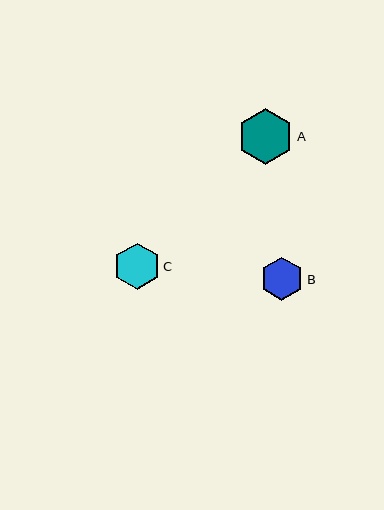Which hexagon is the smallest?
Hexagon B is the smallest with a size of approximately 43 pixels.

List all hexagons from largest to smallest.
From largest to smallest: A, C, B.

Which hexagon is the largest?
Hexagon A is the largest with a size of approximately 56 pixels.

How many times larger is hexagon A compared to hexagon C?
Hexagon A is approximately 1.2 times the size of hexagon C.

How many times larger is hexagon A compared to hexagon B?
Hexagon A is approximately 1.3 times the size of hexagon B.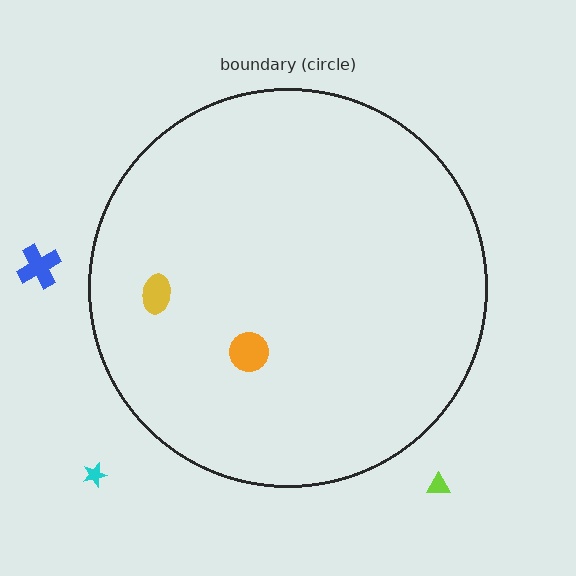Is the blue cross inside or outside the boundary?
Outside.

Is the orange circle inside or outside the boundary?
Inside.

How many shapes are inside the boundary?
2 inside, 3 outside.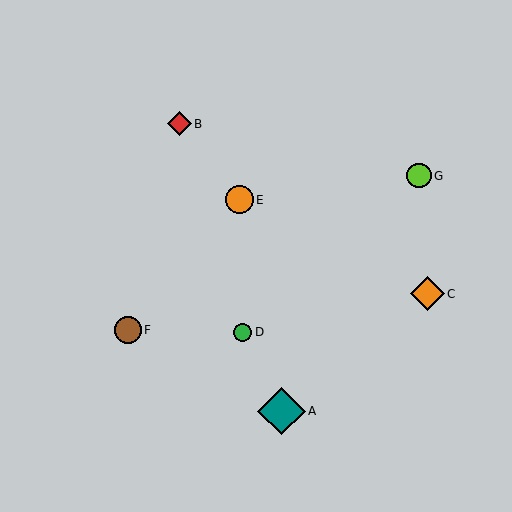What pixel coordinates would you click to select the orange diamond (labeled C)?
Click at (427, 294) to select the orange diamond C.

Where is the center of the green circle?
The center of the green circle is at (243, 332).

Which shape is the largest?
The teal diamond (labeled A) is the largest.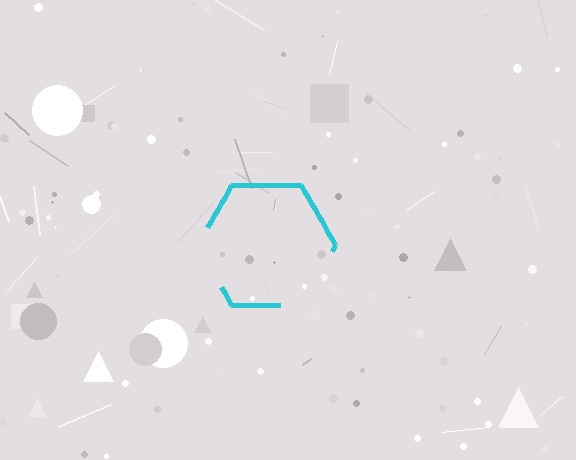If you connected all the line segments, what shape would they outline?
They would outline a hexagon.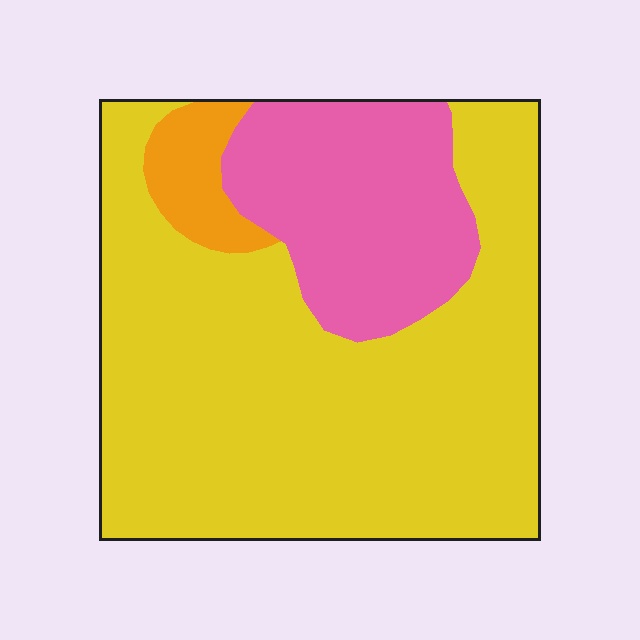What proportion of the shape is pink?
Pink covers roughly 25% of the shape.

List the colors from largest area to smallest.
From largest to smallest: yellow, pink, orange.